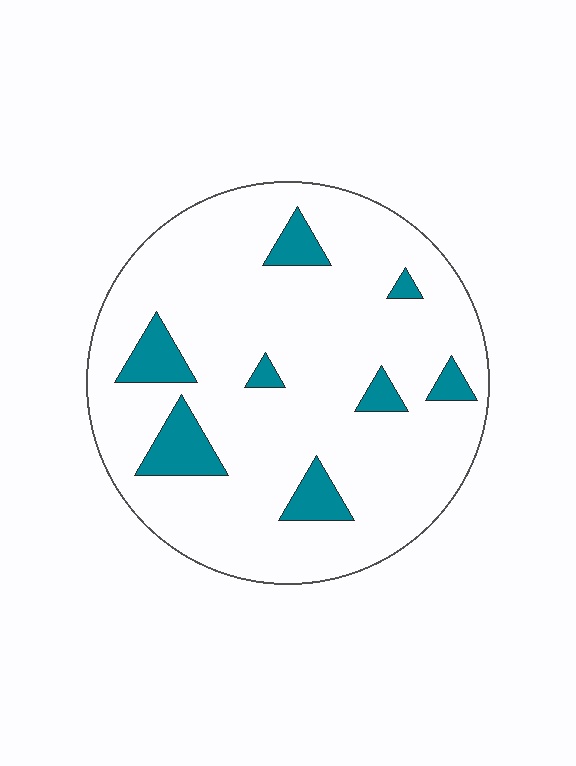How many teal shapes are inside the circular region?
8.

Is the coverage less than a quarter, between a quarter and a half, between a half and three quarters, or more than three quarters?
Less than a quarter.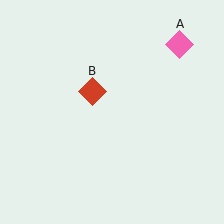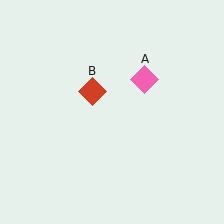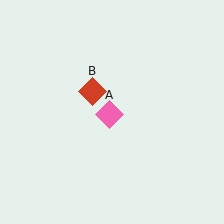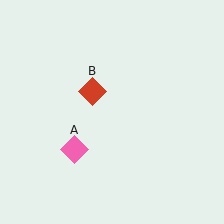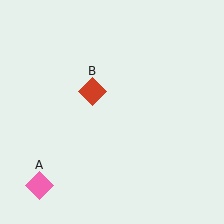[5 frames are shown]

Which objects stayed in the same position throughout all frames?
Red diamond (object B) remained stationary.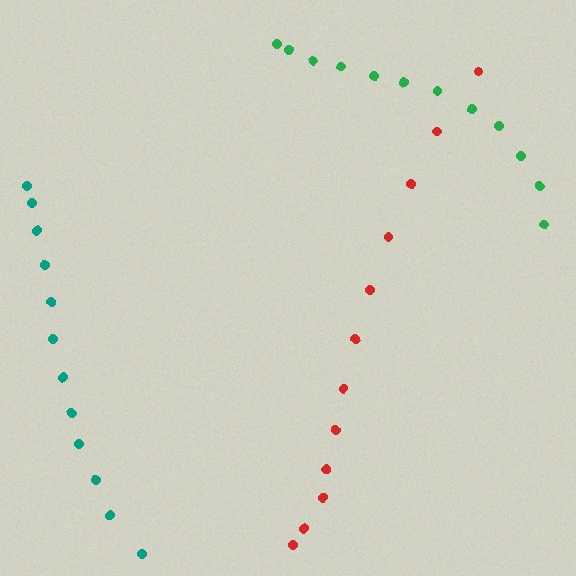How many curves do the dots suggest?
There are 3 distinct paths.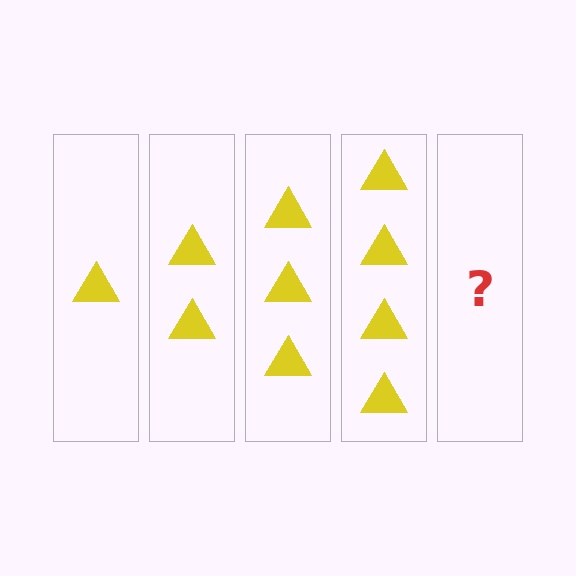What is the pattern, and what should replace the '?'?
The pattern is that each step adds one more triangle. The '?' should be 5 triangles.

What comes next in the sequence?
The next element should be 5 triangles.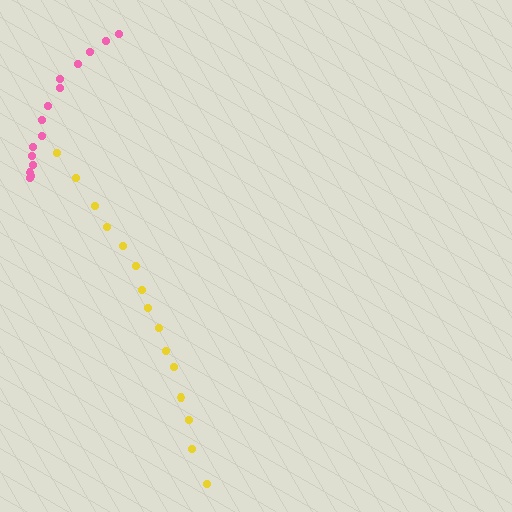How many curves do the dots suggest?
There are 2 distinct paths.